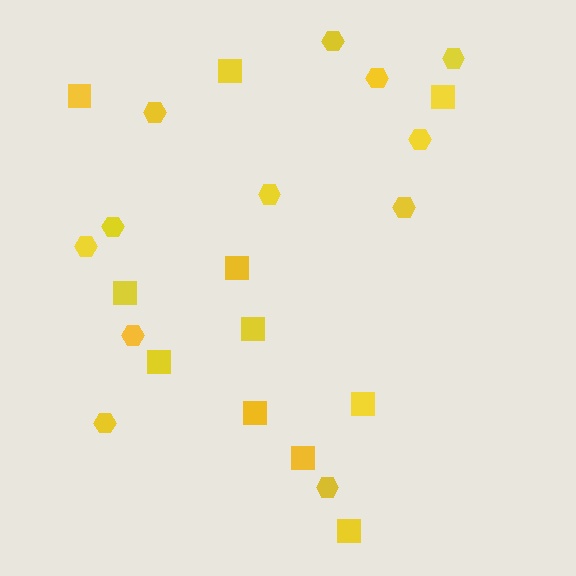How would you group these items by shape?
There are 2 groups: one group of squares (11) and one group of hexagons (12).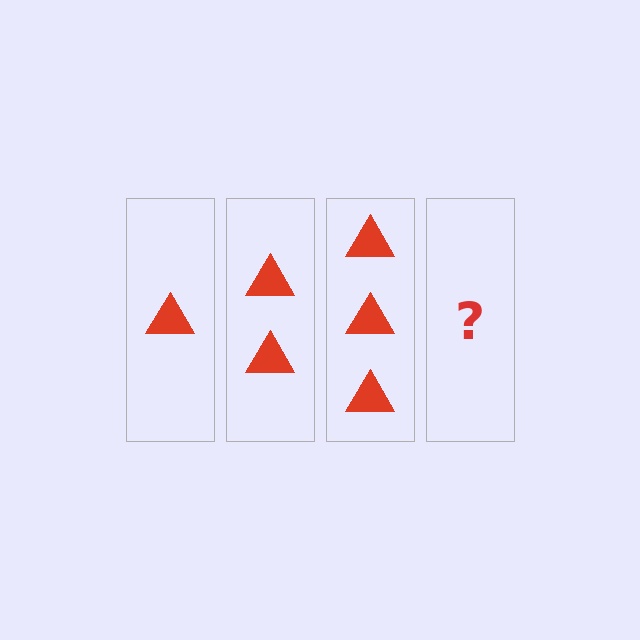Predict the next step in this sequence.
The next step is 4 triangles.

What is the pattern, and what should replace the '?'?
The pattern is that each step adds one more triangle. The '?' should be 4 triangles.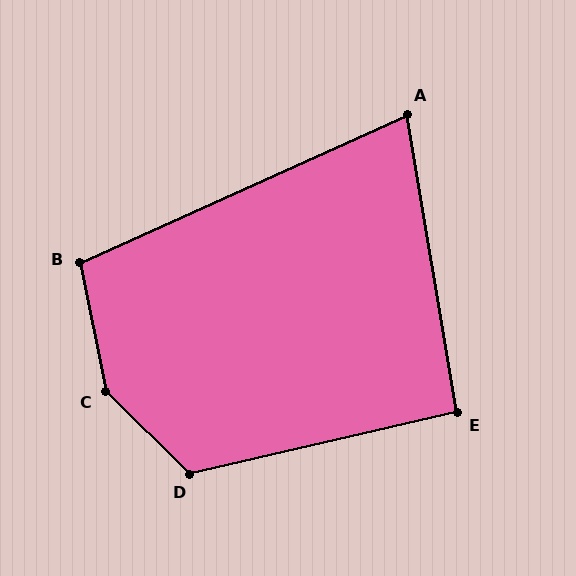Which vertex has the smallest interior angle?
A, at approximately 75 degrees.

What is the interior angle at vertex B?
Approximately 103 degrees (obtuse).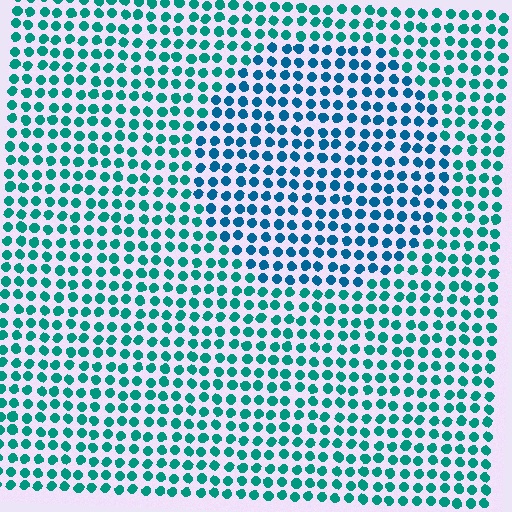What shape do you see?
I see a circle.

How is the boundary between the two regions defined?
The boundary is defined purely by a slight shift in hue (about 29 degrees). Spacing, size, and orientation are identical on both sides.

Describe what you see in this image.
The image is filled with small teal elements in a uniform arrangement. A circle-shaped region is visible where the elements are tinted to a slightly different hue, forming a subtle color boundary.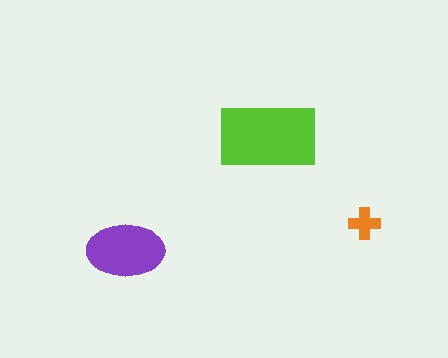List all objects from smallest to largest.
The orange cross, the purple ellipse, the lime rectangle.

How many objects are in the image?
There are 3 objects in the image.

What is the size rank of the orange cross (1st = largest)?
3rd.